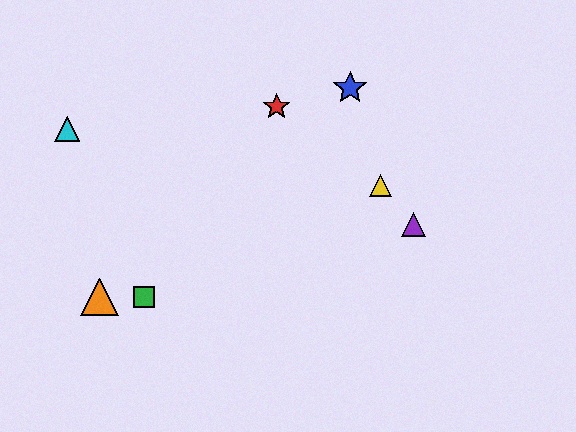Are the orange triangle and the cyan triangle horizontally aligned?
No, the orange triangle is at y≈297 and the cyan triangle is at y≈129.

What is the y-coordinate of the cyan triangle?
The cyan triangle is at y≈129.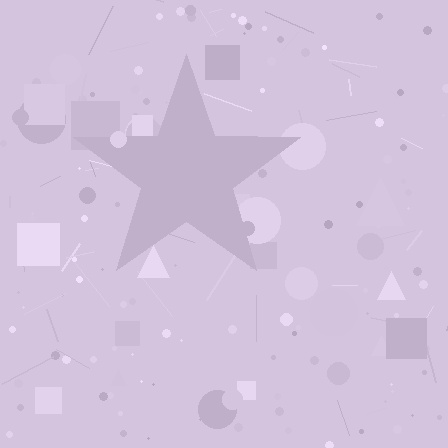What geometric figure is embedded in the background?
A star is embedded in the background.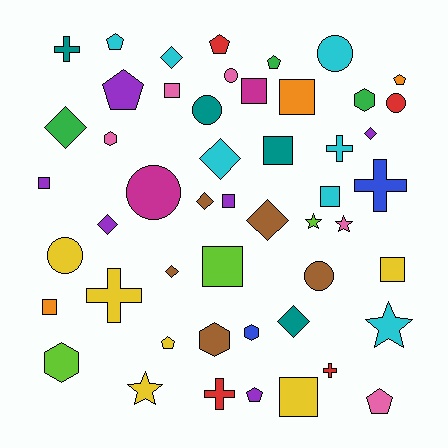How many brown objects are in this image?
There are 5 brown objects.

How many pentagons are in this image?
There are 8 pentagons.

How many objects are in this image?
There are 50 objects.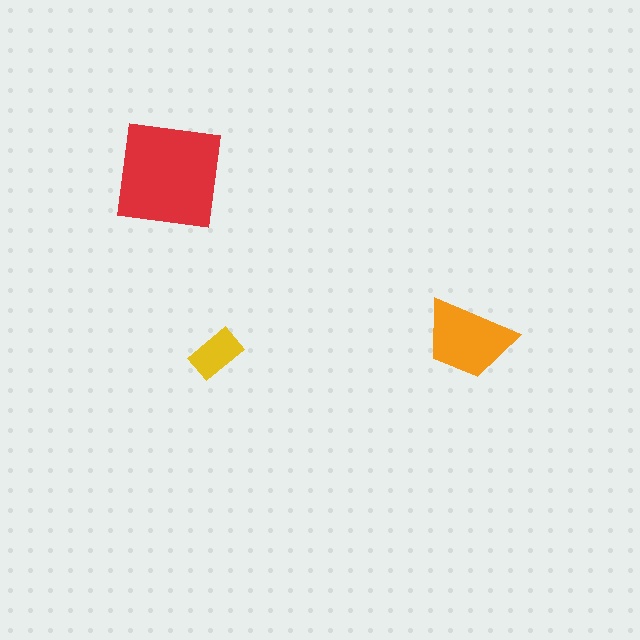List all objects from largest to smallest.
The red square, the orange trapezoid, the yellow rectangle.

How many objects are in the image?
There are 3 objects in the image.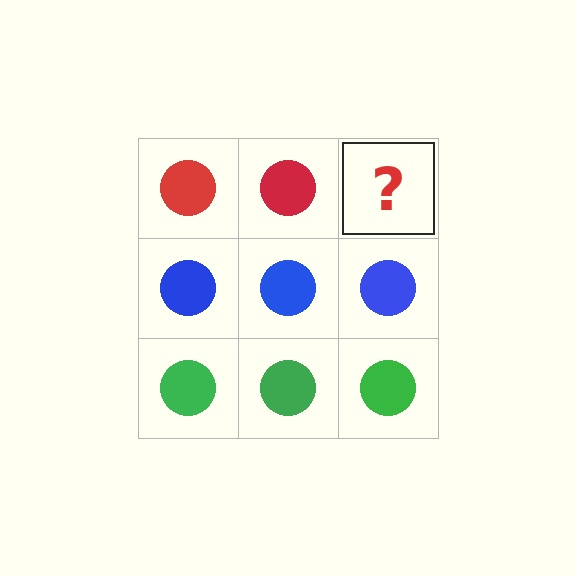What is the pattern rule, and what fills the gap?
The rule is that each row has a consistent color. The gap should be filled with a red circle.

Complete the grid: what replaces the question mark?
The question mark should be replaced with a red circle.